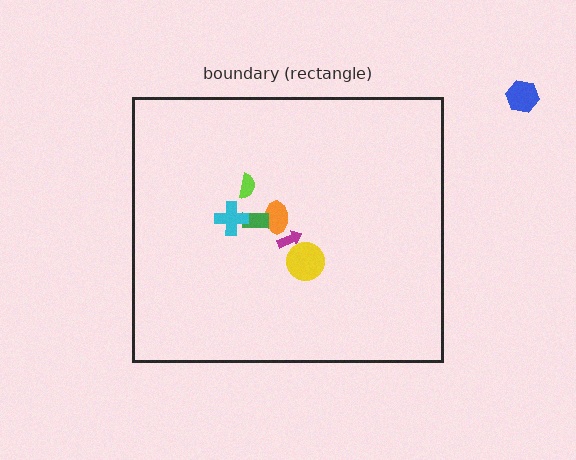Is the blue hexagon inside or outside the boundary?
Outside.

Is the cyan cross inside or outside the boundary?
Inside.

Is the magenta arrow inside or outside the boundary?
Inside.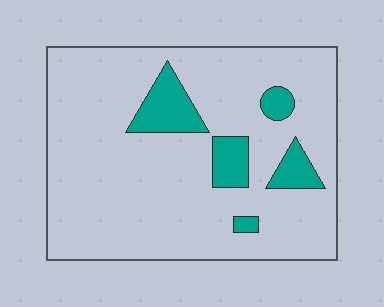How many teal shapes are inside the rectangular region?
5.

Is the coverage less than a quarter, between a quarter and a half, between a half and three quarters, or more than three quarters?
Less than a quarter.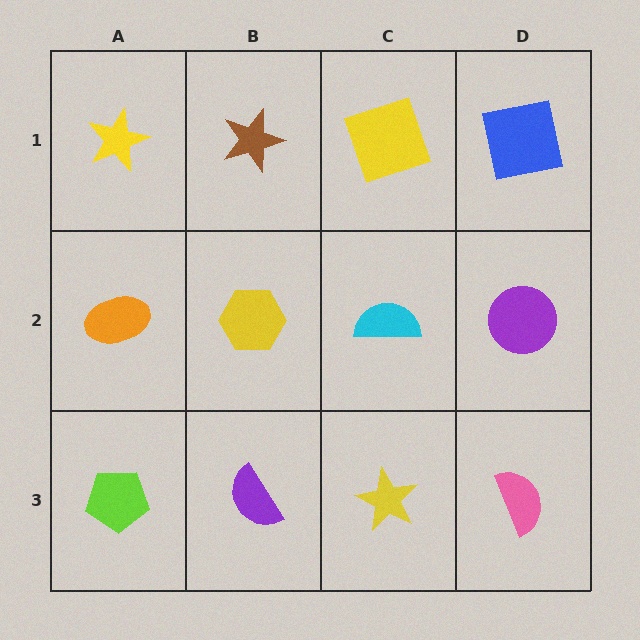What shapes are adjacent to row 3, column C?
A cyan semicircle (row 2, column C), a purple semicircle (row 3, column B), a pink semicircle (row 3, column D).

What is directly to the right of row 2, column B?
A cyan semicircle.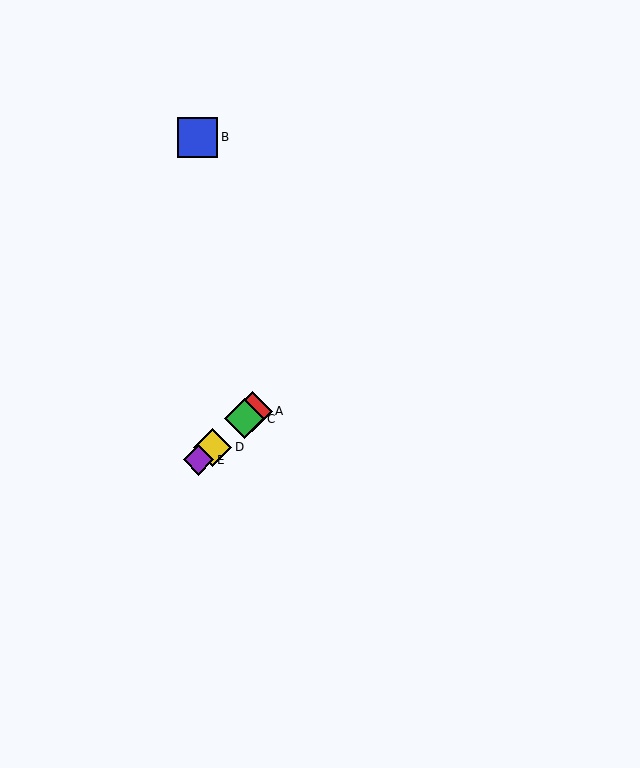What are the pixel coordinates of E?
Object E is at (199, 460).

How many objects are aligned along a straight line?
4 objects (A, C, D, E) are aligned along a straight line.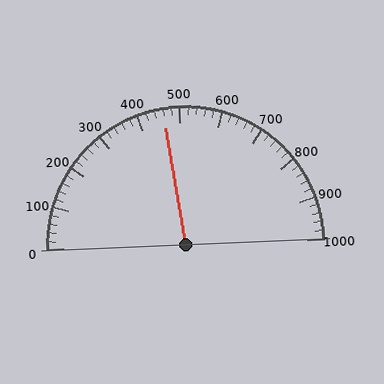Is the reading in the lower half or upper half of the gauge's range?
The reading is in the lower half of the range (0 to 1000).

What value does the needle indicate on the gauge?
The needle indicates approximately 460.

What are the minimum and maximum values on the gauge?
The gauge ranges from 0 to 1000.